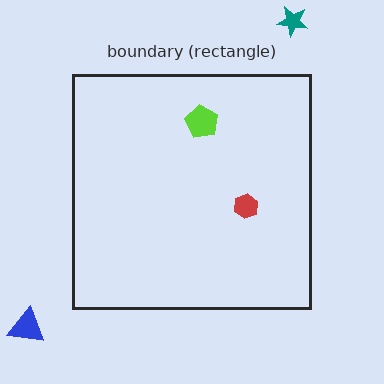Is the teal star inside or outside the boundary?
Outside.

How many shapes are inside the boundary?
2 inside, 2 outside.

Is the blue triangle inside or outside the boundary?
Outside.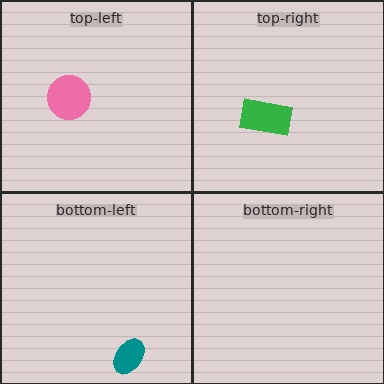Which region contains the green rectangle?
The top-right region.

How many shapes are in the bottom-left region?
1.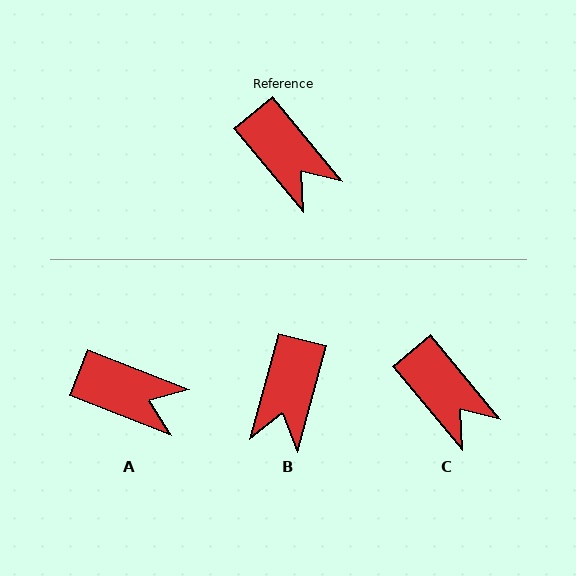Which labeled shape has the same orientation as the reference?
C.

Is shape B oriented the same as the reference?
No, it is off by about 54 degrees.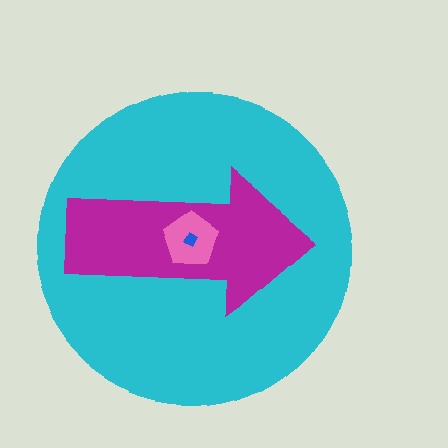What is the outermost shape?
The cyan circle.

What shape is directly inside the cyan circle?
The magenta arrow.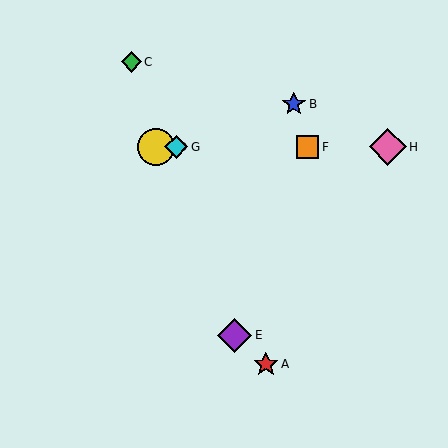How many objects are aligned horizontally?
4 objects (D, F, G, H) are aligned horizontally.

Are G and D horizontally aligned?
Yes, both are at y≈147.